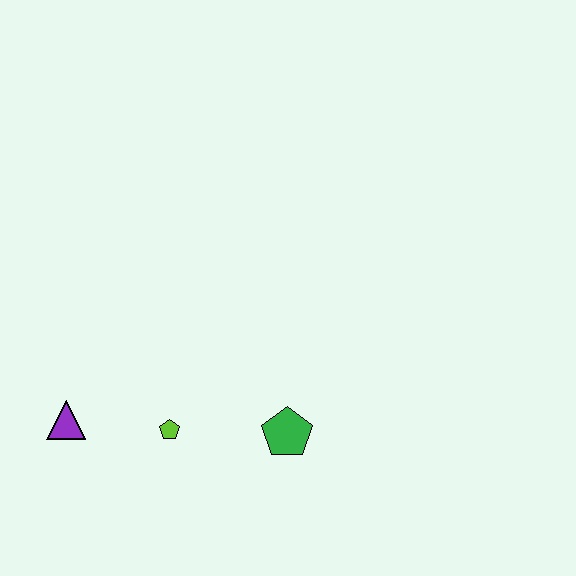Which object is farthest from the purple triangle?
The green pentagon is farthest from the purple triangle.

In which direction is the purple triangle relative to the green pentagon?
The purple triangle is to the left of the green pentagon.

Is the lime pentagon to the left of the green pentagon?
Yes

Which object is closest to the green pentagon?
The lime pentagon is closest to the green pentagon.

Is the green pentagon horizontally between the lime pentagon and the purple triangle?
No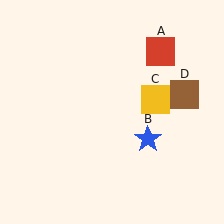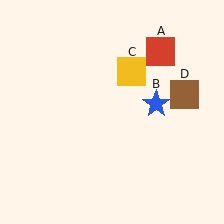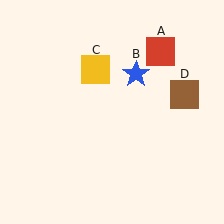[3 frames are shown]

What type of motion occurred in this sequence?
The blue star (object B), yellow square (object C) rotated counterclockwise around the center of the scene.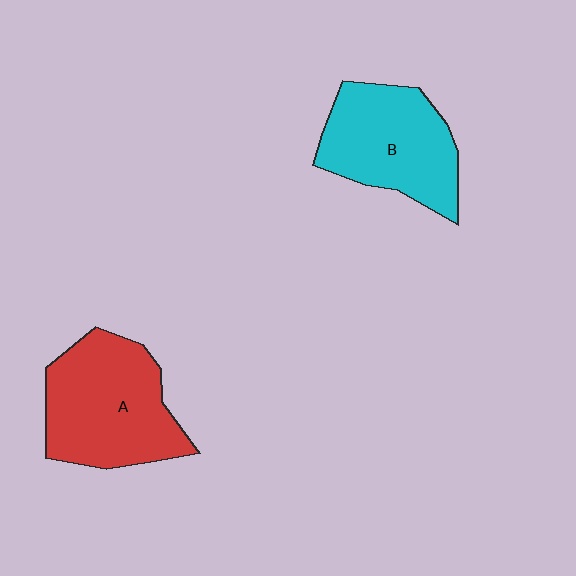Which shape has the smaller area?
Shape B (cyan).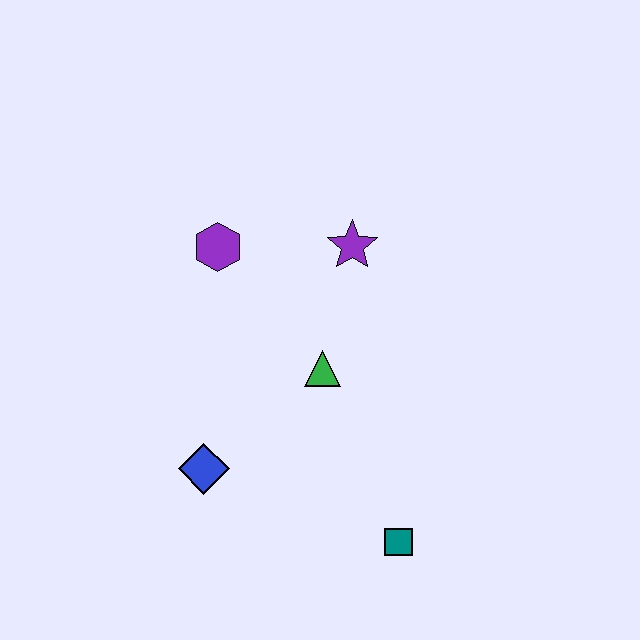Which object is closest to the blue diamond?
The green triangle is closest to the blue diamond.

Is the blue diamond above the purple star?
No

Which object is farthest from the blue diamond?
The purple star is farthest from the blue diamond.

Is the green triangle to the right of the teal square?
No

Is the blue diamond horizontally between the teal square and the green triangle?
No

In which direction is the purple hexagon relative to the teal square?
The purple hexagon is above the teal square.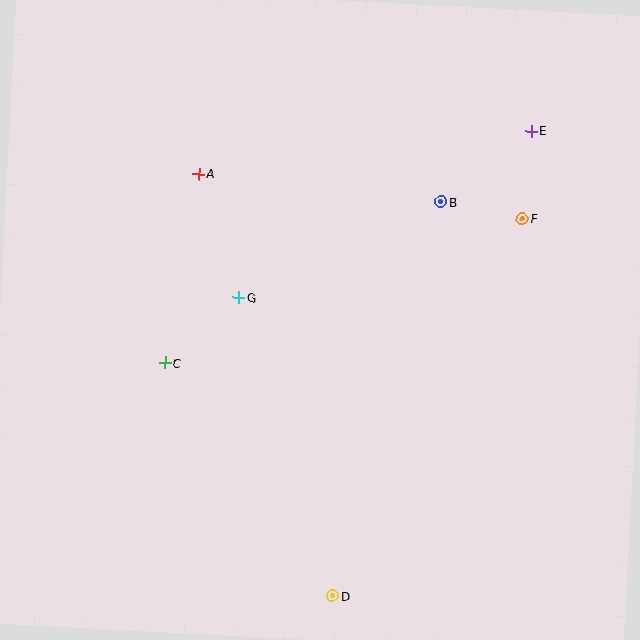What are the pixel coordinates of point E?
Point E is at (531, 131).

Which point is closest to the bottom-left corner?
Point C is closest to the bottom-left corner.